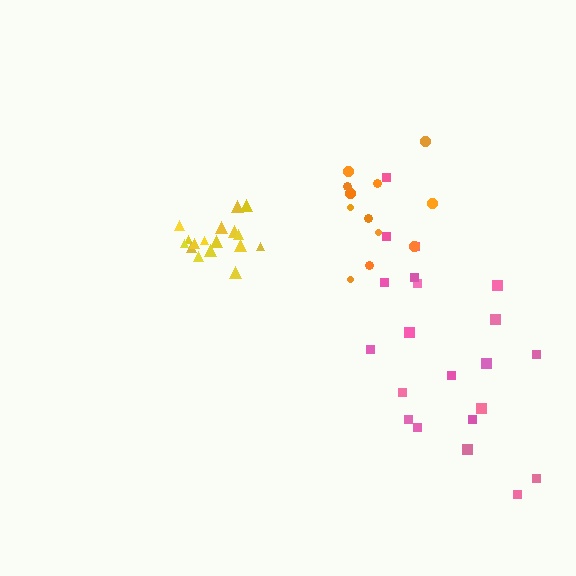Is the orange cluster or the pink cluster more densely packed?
Orange.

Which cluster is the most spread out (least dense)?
Pink.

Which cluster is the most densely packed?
Yellow.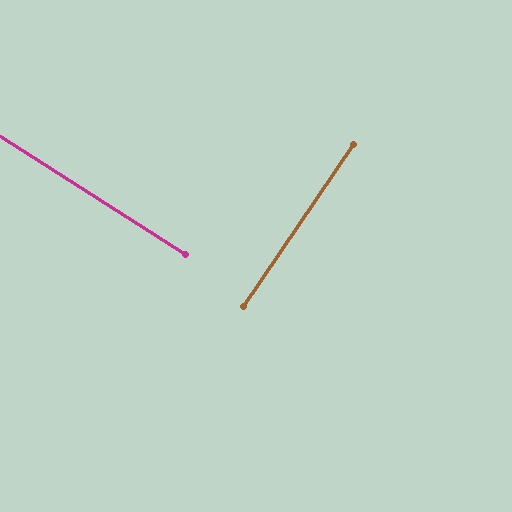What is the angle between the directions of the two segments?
Approximately 88 degrees.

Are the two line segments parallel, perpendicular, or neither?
Perpendicular — they meet at approximately 88°.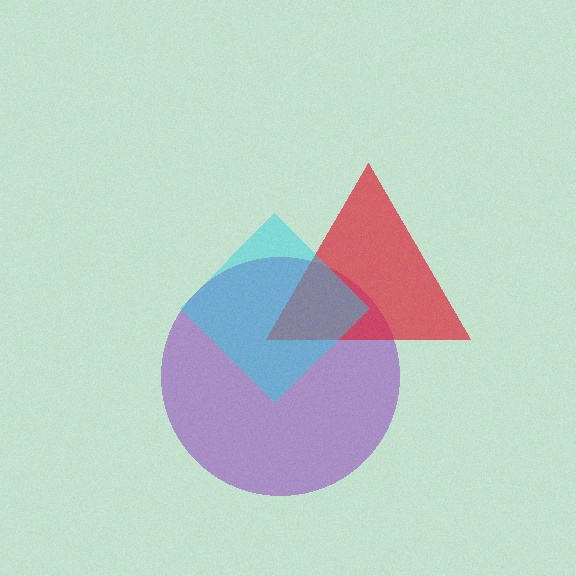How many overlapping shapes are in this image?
There are 3 overlapping shapes in the image.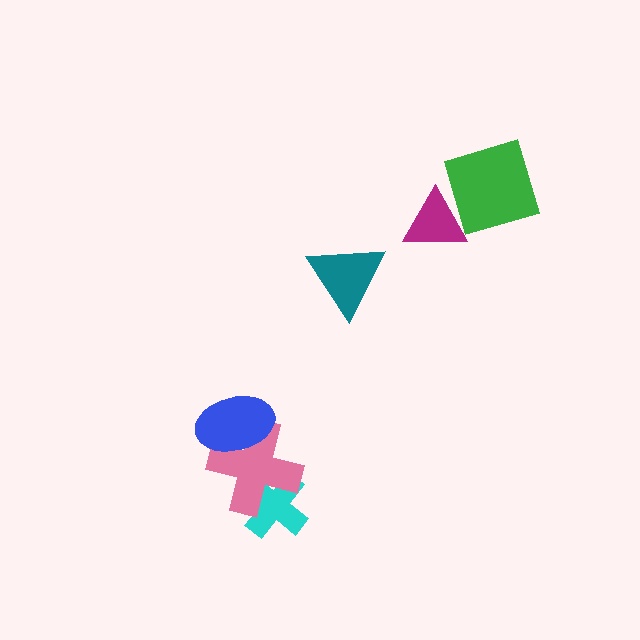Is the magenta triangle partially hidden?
No, no other shape covers it.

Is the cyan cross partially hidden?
Yes, it is partially covered by another shape.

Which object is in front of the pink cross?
The blue ellipse is in front of the pink cross.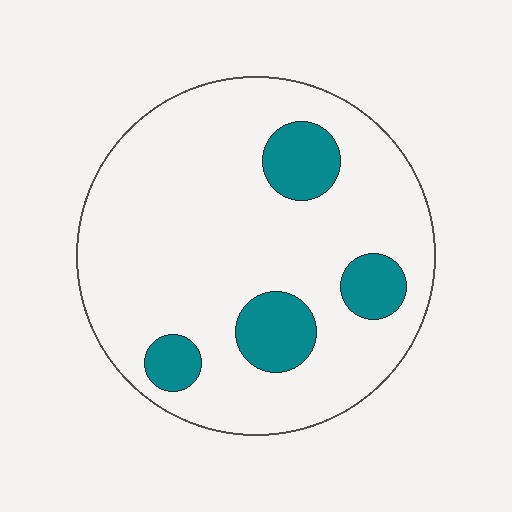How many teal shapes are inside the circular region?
4.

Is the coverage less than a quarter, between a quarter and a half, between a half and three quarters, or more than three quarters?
Less than a quarter.